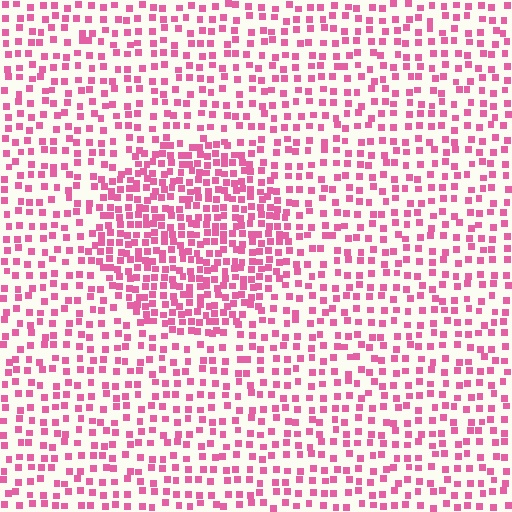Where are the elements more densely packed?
The elements are more densely packed inside the circle boundary.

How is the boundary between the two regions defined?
The boundary is defined by a change in element density (approximately 1.9x ratio). All elements are the same color, size, and shape.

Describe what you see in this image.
The image contains small pink elements arranged at two different densities. A circle-shaped region is visible where the elements are more densely packed than the surrounding area.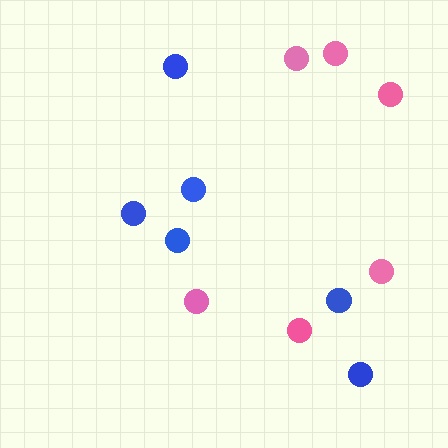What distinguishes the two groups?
There are 2 groups: one group of blue circles (6) and one group of pink circles (6).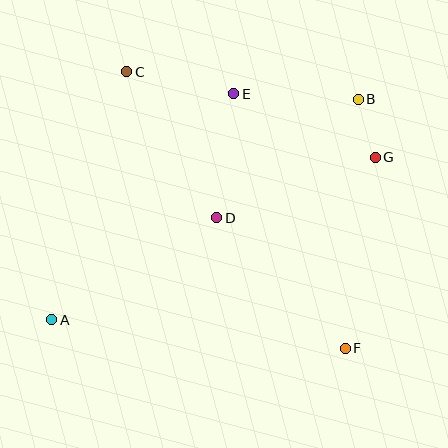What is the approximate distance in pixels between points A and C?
The distance between A and C is approximately 259 pixels.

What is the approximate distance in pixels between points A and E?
The distance between A and E is approximately 290 pixels.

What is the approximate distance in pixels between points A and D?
The distance between A and D is approximately 194 pixels.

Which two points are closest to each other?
Points B and G are closest to each other.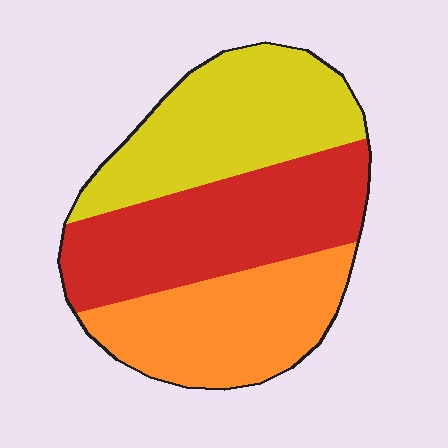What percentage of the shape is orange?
Orange takes up about one third (1/3) of the shape.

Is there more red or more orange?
Red.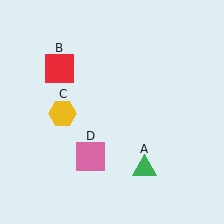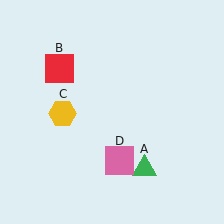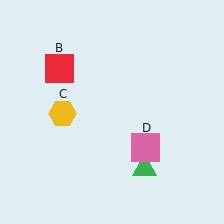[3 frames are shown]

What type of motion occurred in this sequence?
The pink square (object D) rotated counterclockwise around the center of the scene.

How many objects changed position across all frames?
1 object changed position: pink square (object D).